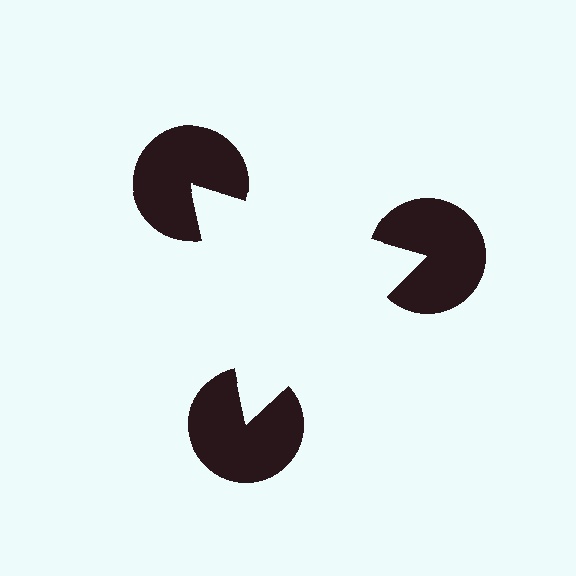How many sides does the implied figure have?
3 sides.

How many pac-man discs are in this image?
There are 3 — one at each vertex of the illusory triangle.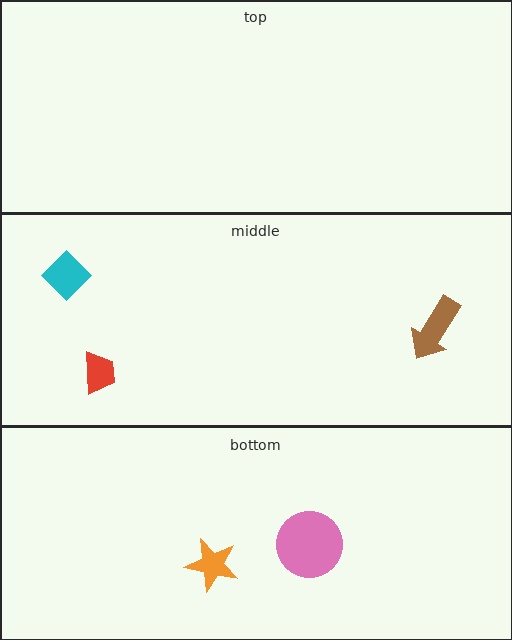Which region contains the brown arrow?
The middle region.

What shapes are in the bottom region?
The pink circle, the orange star.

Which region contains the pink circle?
The bottom region.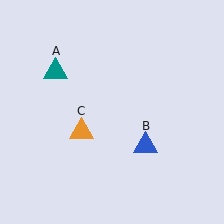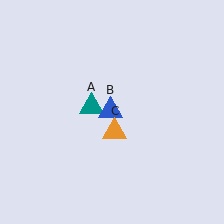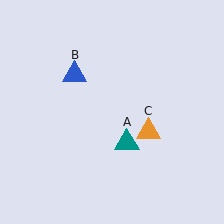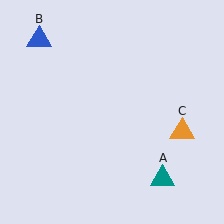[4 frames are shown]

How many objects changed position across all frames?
3 objects changed position: teal triangle (object A), blue triangle (object B), orange triangle (object C).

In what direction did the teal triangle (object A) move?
The teal triangle (object A) moved down and to the right.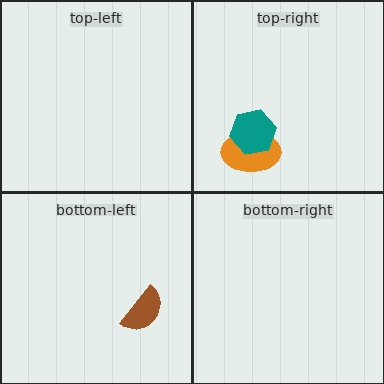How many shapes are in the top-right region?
2.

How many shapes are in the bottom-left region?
1.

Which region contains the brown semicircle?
The bottom-left region.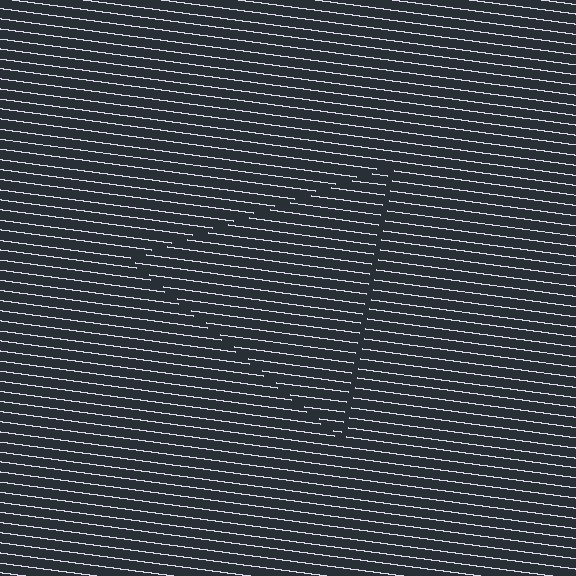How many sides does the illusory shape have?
3 sides — the line-ends trace a triangle.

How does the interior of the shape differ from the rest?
The interior of the shape contains the same grating, shifted by half a period — the contour is defined by the phase discontinuity where line-ends from the inner and outer gratings abut.